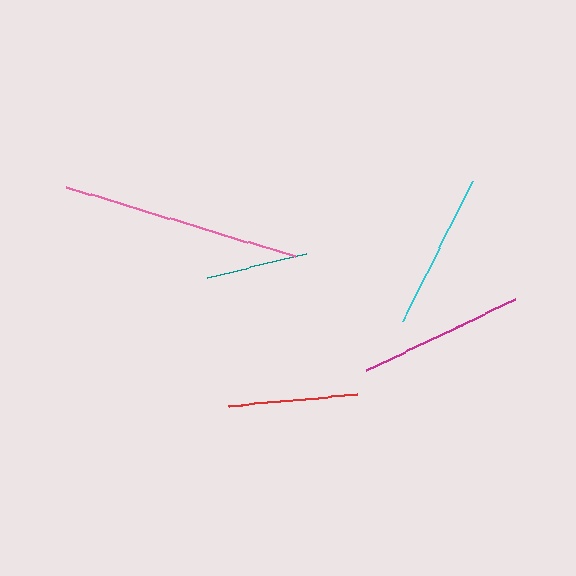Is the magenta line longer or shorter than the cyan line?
The magenta line is longer than the cyan line.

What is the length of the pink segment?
The pink segment is approximately 239 pixels long.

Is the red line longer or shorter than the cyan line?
The cyan line is longer than the red line.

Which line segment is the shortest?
The teal line is the shortest at approximately 101 pixels.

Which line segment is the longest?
The pink line is the longest at approximately 239 pixels.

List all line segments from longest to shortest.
From longest to shortest: pink, magenta, cyan, red, teal.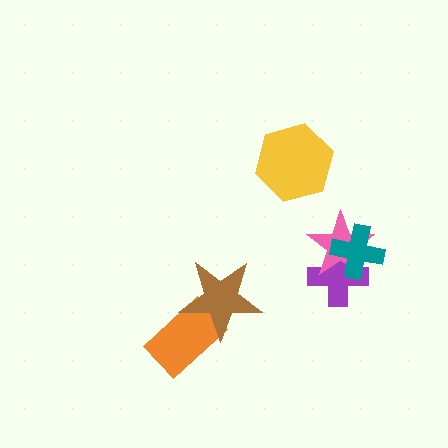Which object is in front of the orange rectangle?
The brown star is in front of the orange rectangle.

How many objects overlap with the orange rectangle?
1 object overlaps with the orange rectangle.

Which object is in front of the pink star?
The teal cross is in front of the pink star.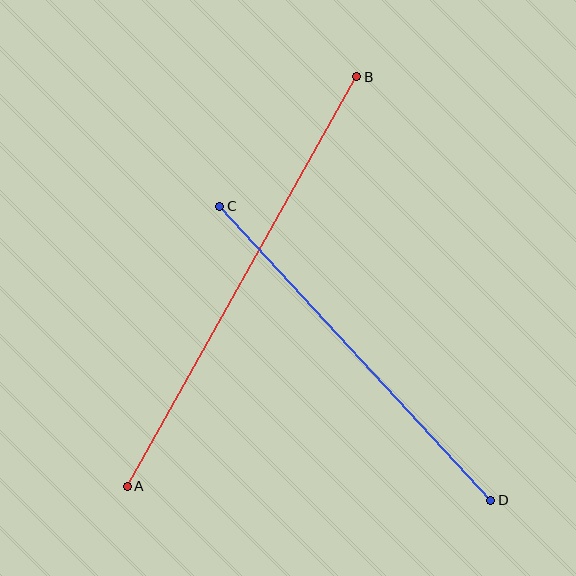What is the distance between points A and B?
The distance is approximately 470 pixels.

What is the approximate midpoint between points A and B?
The midpoint is at approximately (242, 282) pixels.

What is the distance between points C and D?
The distance is approximately 400 pixels.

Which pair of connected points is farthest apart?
Points A and B are farthest apart.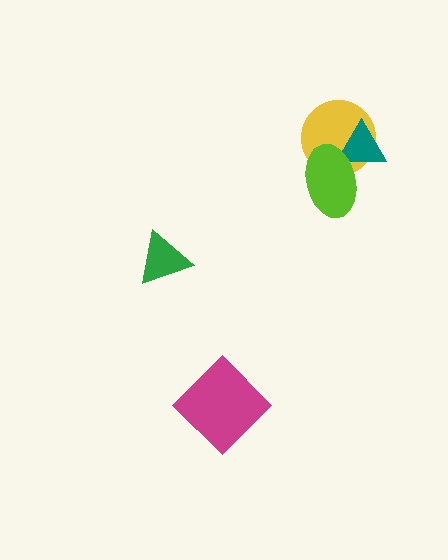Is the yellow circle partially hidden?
Yes, it is partially covered by another shape.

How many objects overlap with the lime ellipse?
2 objects overlap with the lime ellipse.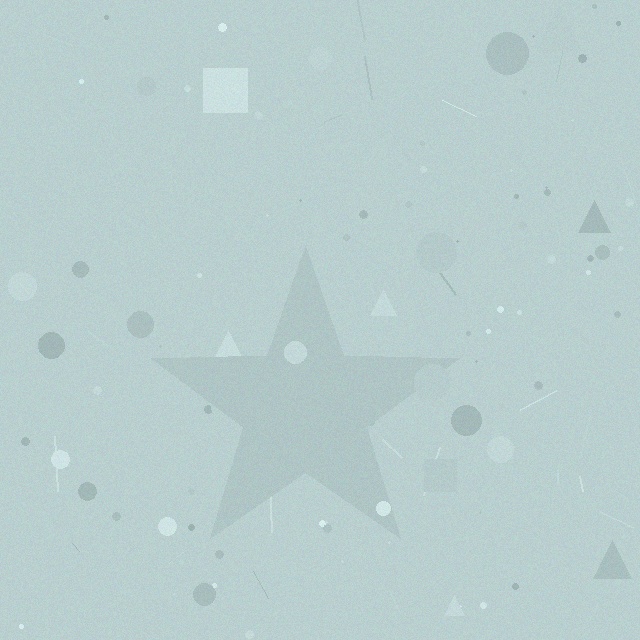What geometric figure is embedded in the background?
A star is embedded in the background.